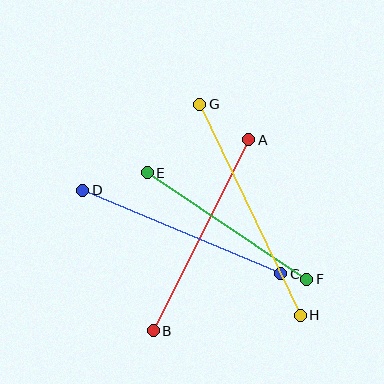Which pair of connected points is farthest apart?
Points G and H are farthest apart.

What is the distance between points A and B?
The distance is approximately 214 pixels.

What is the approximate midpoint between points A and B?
The midpoint is at approximately (201, 235) pixels.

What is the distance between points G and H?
The distance is approximately 234 pixels.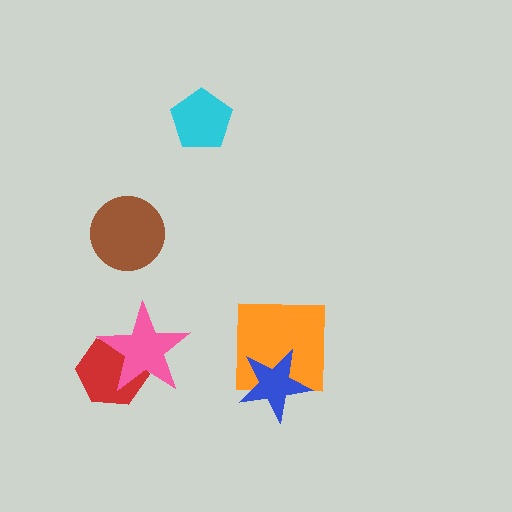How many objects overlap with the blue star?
1 object overlaps with the blue star.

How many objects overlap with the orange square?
1 object overlaps with the orange square.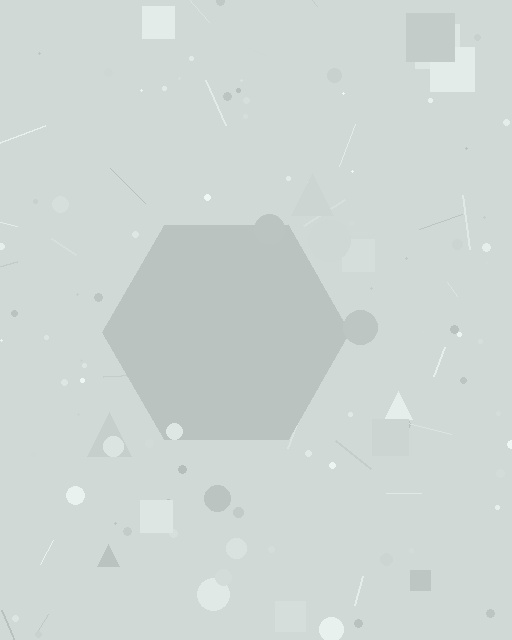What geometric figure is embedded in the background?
A hexagon is embedded in the background.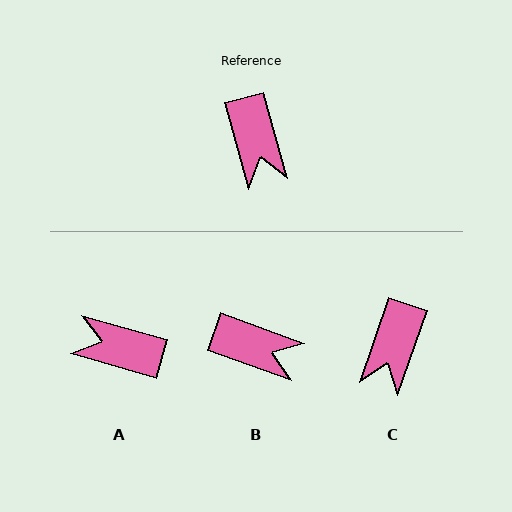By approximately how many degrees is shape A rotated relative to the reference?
Approximately 121 degrees clockwise.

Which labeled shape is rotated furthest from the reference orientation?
A, about 121 degrees away.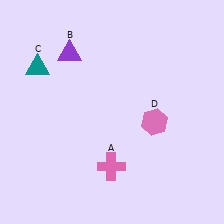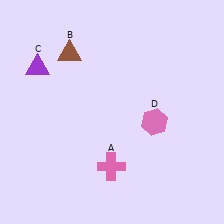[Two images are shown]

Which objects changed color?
B changed from purple to brown. C changed from teal to purple.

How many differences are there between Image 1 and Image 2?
There are 2 differences between the two images.